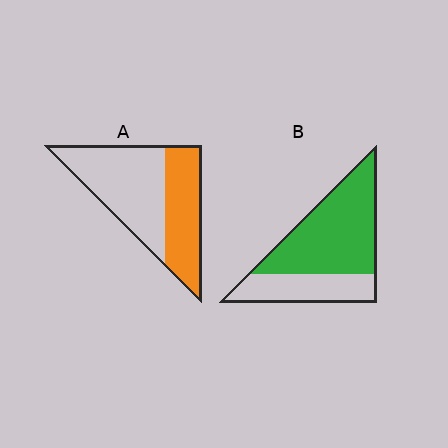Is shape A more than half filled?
No.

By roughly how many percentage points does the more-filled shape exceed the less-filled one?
By roughly 25 percentage points (B over A).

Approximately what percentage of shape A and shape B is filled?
A is approximately 40% and B is approximately 65%.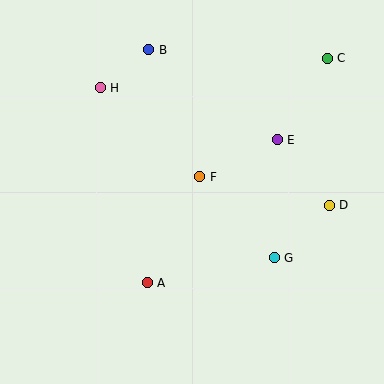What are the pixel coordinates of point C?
Point C is at (327, 58).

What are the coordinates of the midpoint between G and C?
The midpoint between G and C is at (301, 158).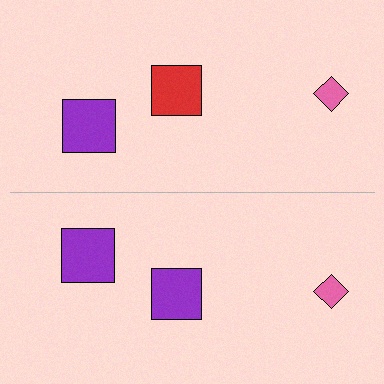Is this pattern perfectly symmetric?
No, the pattern is not perfectly symmetric. The purple square on the bottom side breaks the symmetry — its mirror counterpart is red.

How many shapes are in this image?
There are 6 shapes in this image.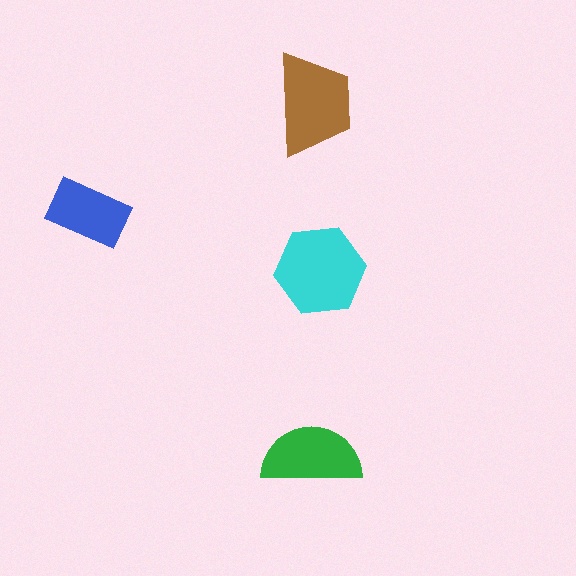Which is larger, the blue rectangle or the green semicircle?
The green semicircle.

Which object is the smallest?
The blue rectangle.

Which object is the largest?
The cyan hexagon.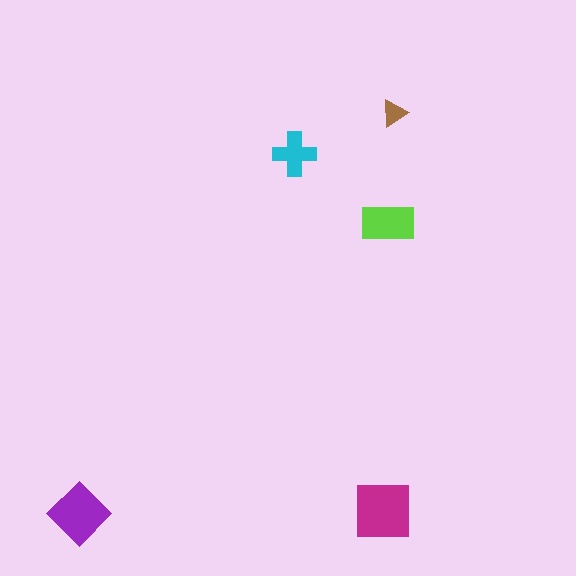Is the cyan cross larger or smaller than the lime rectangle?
Smaller.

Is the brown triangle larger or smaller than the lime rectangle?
Smaller.